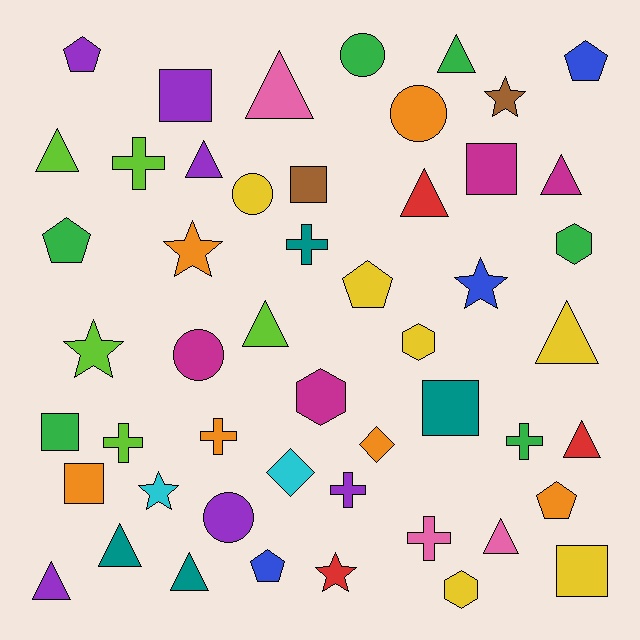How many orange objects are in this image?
There are 6 orange objects.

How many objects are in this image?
There are 50 objects.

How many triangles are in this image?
There are 13 triangles.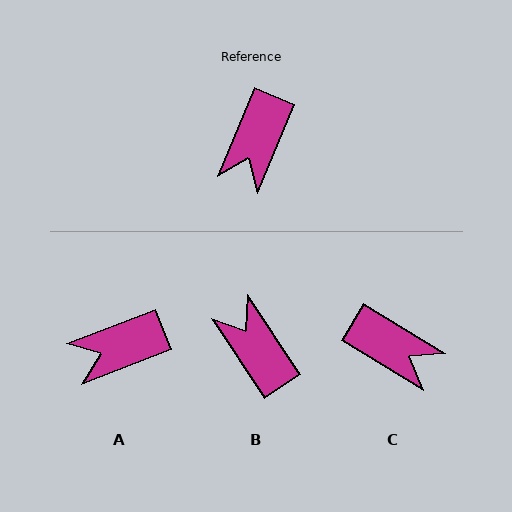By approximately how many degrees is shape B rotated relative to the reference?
Approximately 124 degrees clockwise.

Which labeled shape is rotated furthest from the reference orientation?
B, about 124 degrees away.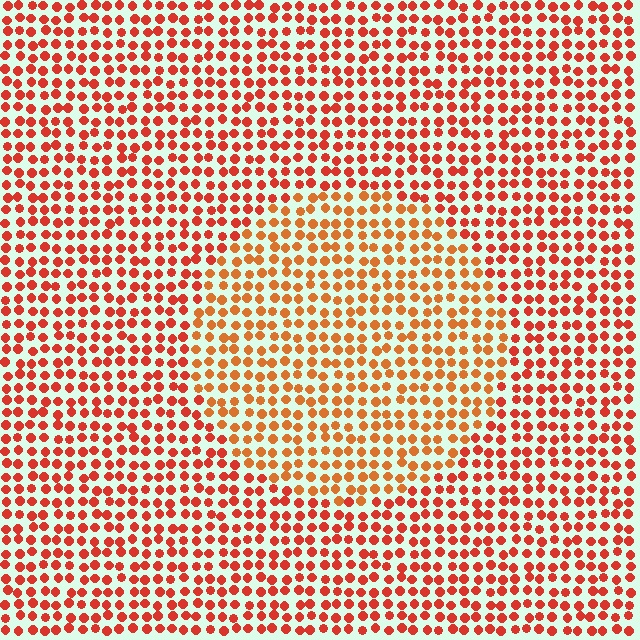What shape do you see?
I see a circle.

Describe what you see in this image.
The image is filled with small red elements in a uniform arrangement. A circle-shaped region is visible where the elements are tinted to a slightly different hue, forming a subtle color boundary.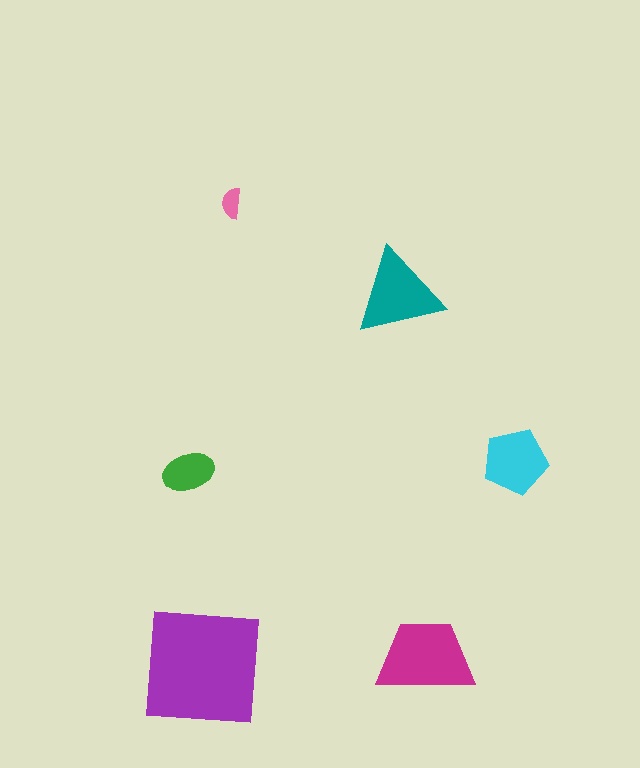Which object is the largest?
The purple square.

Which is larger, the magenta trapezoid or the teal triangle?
The magenta trapezoid.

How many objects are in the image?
There are 6 objects in the image.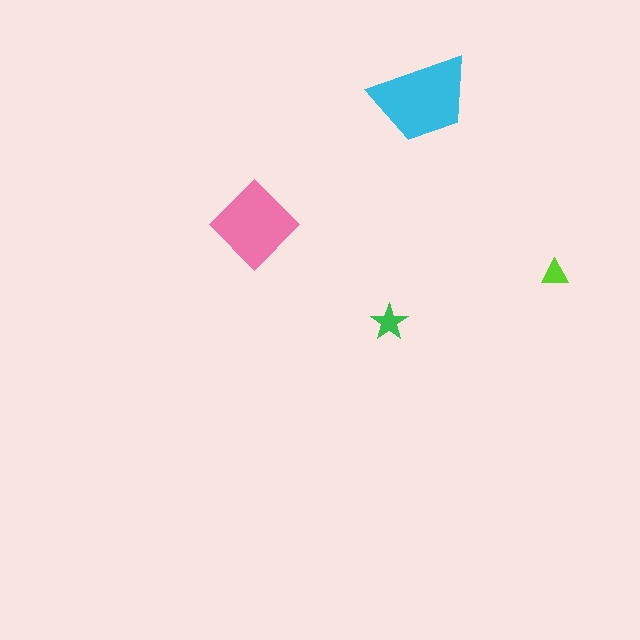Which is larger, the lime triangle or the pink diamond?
The pink diamond.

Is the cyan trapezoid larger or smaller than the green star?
Larger.